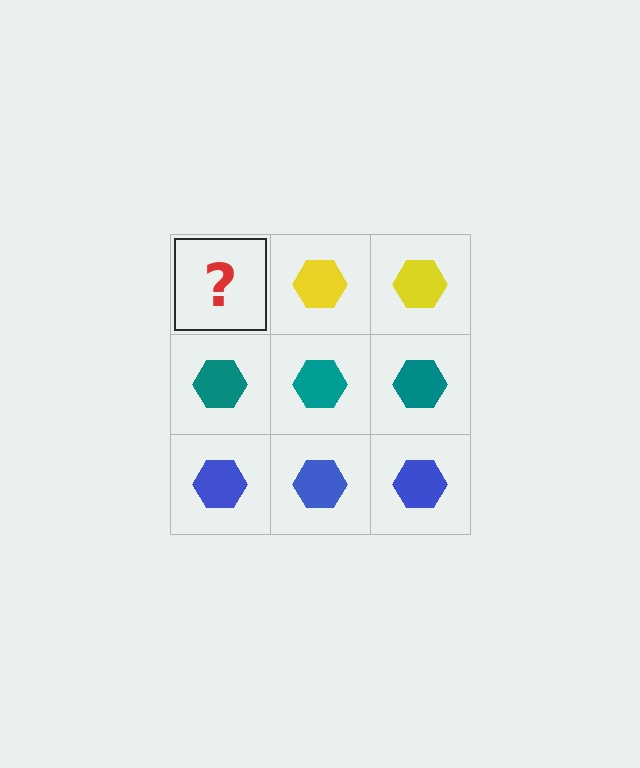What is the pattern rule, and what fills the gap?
The rule is that each row has a consistent color. The gap should be filled with a yellow hexagon.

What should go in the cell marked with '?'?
The missing cell should contain a yellow hexagon.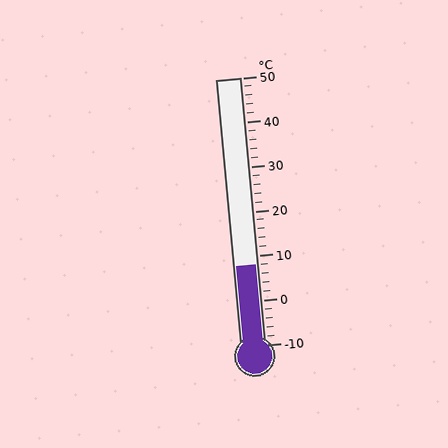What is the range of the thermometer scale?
The thermometer scale ranges from -10°C to 50°C.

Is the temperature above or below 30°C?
The temperature is below 30°C.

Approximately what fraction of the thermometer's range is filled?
The thermometer is filled to approximately 30% of its range.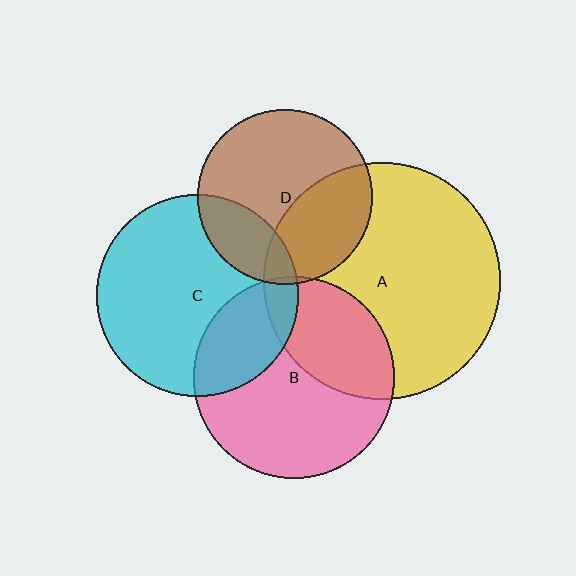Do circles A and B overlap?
Yes.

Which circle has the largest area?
Circle A (yellow).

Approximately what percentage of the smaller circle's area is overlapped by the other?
Approximately 35%.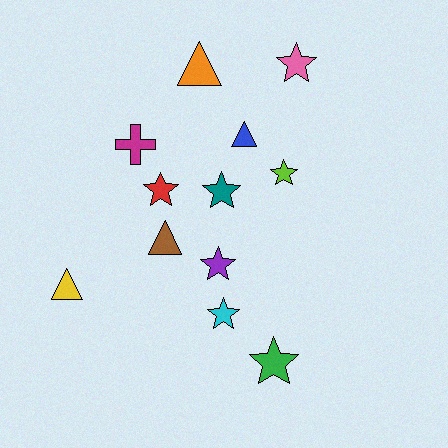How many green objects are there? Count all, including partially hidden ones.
There is 1 green object.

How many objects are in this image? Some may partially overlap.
There are 12 objects.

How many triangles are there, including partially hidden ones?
There are 4 triangles.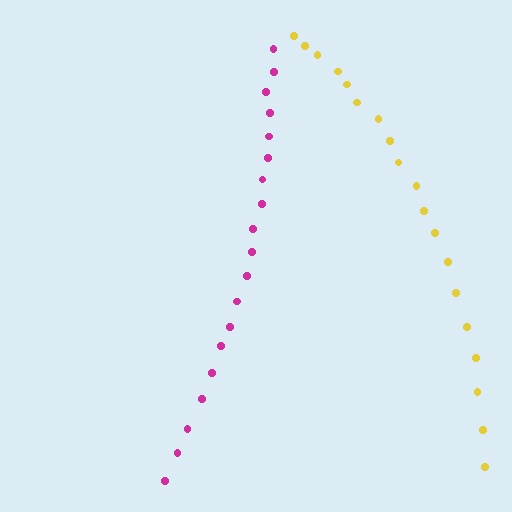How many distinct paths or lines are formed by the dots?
There are 2 distinct paths.